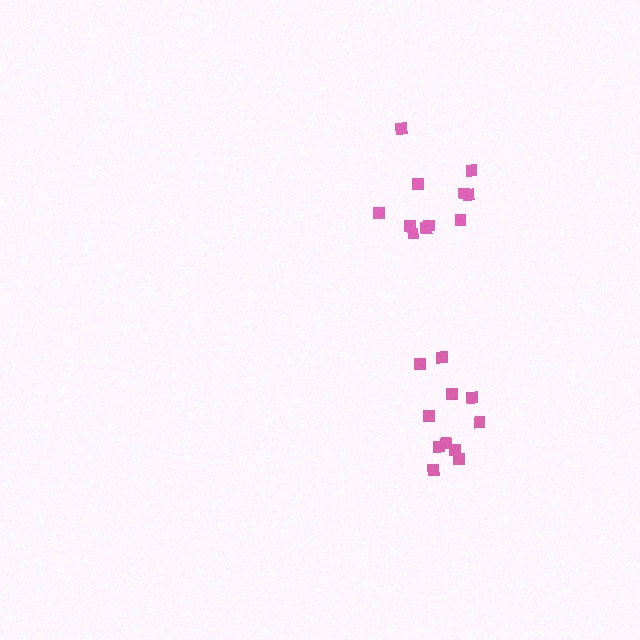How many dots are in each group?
Group 1: 11 dots, Group 2: 11 dots (22 total).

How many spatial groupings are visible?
There are 2 spatial groupings.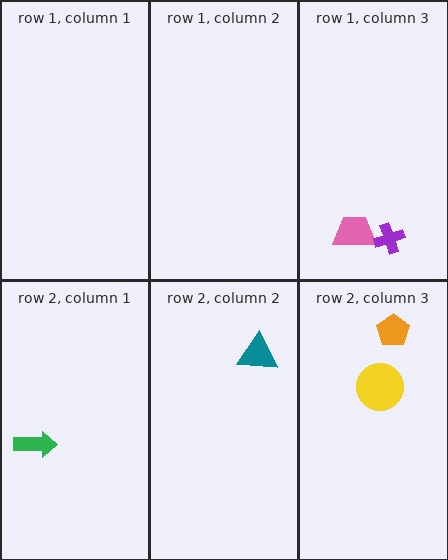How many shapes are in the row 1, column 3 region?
2.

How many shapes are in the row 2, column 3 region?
2.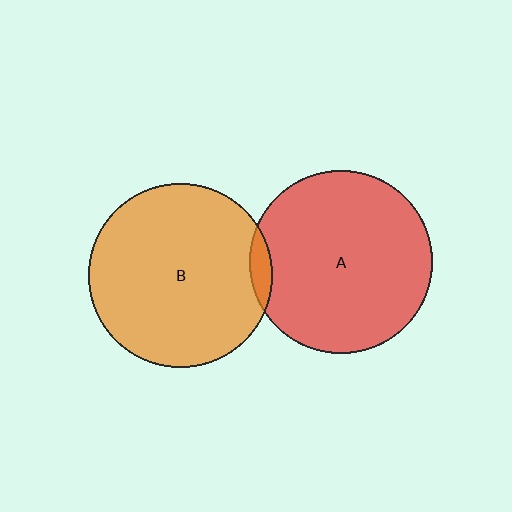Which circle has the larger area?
Circle B (orange).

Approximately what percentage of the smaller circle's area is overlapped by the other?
Approximately 5%.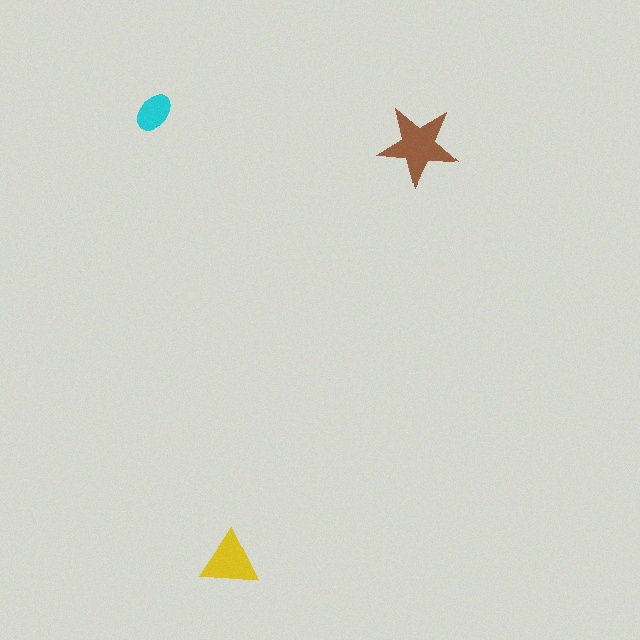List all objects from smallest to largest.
The cyan ellipse, the yellow triangle, the brown star.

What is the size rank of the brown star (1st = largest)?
1st.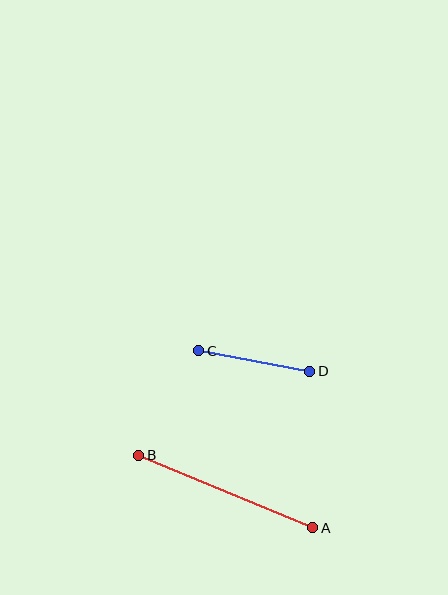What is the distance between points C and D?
The distance is approximately 113 pixels.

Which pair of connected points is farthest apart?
Points A and B are farthest apart.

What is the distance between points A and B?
The distance is approximately 188 pixels.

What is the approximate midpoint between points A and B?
The midpoint is at approximately (226, 492) pixels.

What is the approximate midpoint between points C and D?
The midpoint is at approximately (254, 361) pixels.